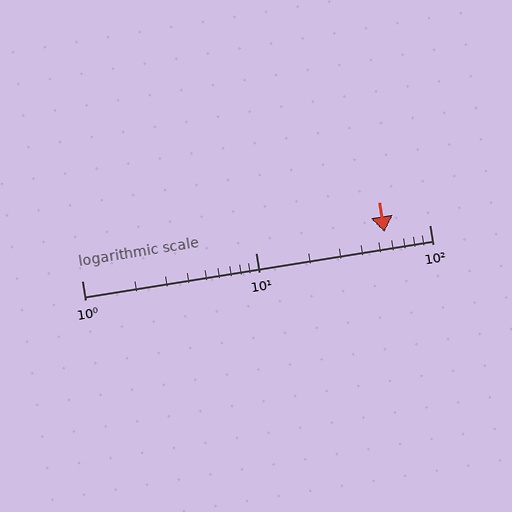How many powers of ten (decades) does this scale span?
The scale spans 2 decades, from 1 to 100.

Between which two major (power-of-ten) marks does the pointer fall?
The pointer is between 10 and 100.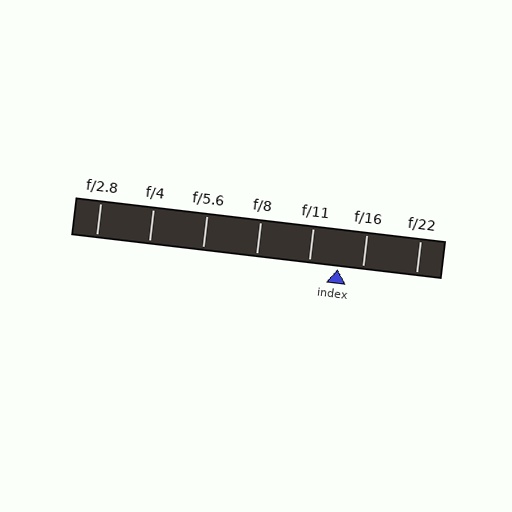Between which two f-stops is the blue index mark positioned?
The index mark is between f/11 and f/16.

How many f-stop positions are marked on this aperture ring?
There are 7 f-stop positions marked.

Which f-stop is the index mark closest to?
The index mark is closest to f/16.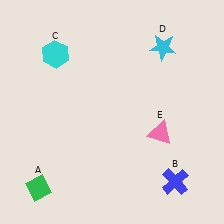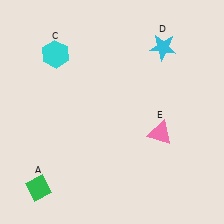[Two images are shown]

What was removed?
The blue cross (B) was removed in Image 2.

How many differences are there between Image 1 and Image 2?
There is 1 difference between the two images.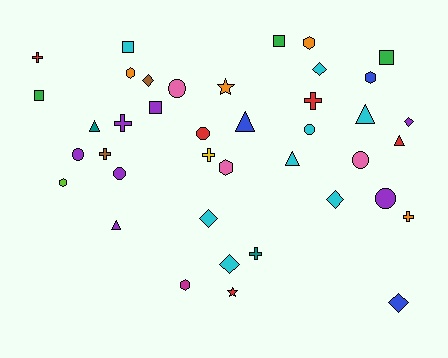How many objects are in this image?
There are 40 objects.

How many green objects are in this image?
There are 3 green objects.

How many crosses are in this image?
There are 7 crosses.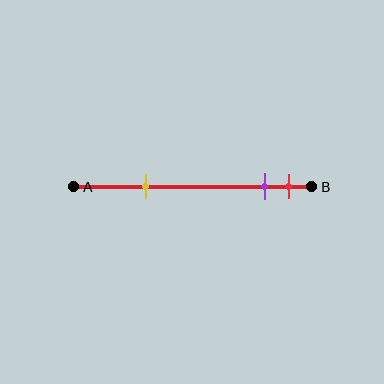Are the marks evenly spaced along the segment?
No, the marks are not evenly spaced.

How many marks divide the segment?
There are 3 marks dividing the segment.